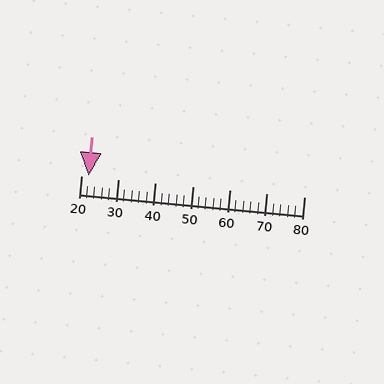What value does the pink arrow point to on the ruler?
The pink arrow points to approximately 22.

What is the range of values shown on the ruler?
The ruler shows values from 20 to 80.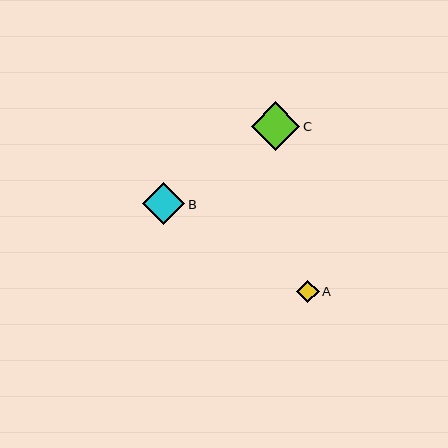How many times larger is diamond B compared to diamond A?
Diamond B is approximately 1.9 times the size of diamond A.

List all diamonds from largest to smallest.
From largest to smallest: C, B, A.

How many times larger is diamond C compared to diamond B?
Diamond C is approximately 1.2 times the size of diamond B.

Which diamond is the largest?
Diamond C is the largest with a size of approximately 49 pixels.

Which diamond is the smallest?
Diamond A is the smallest with a size of approximately 23 pixels.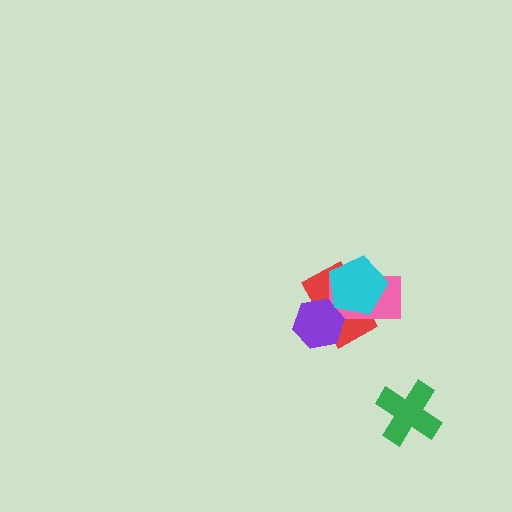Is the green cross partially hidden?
No, no other shape covers it.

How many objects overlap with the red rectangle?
3 objects overlap with the red rectangle.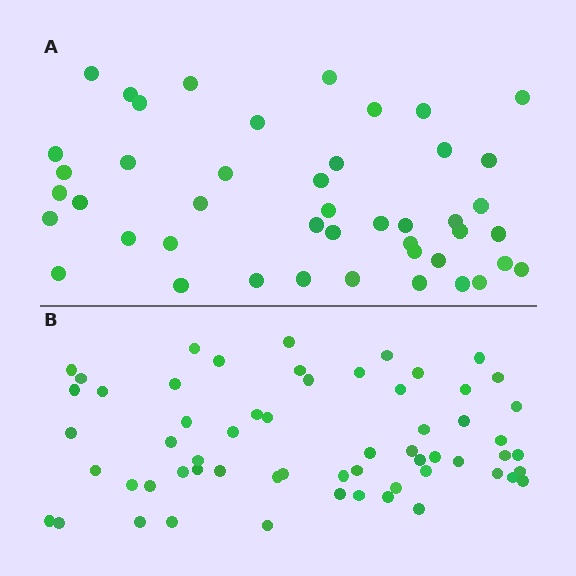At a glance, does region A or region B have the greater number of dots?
Region B (the bottom region) has more dots.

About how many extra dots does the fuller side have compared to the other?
Region B has approximately 15 more dots than region A.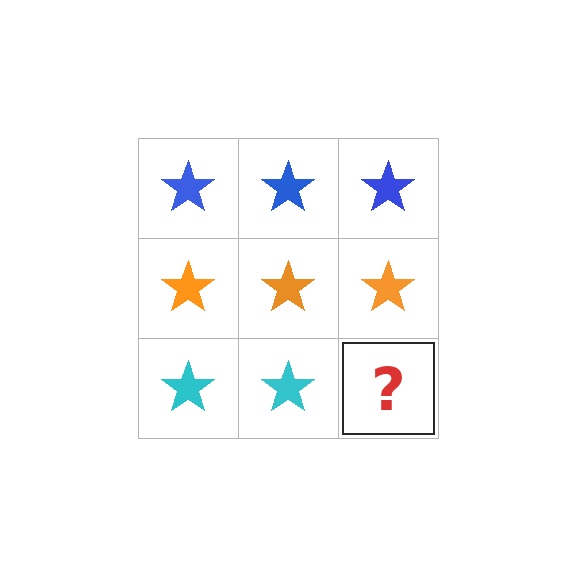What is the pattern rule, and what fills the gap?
The rule is that each row has a consistent color. The gap should be filled with a cyan star.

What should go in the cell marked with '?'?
The missing cell should contain a cyan star.